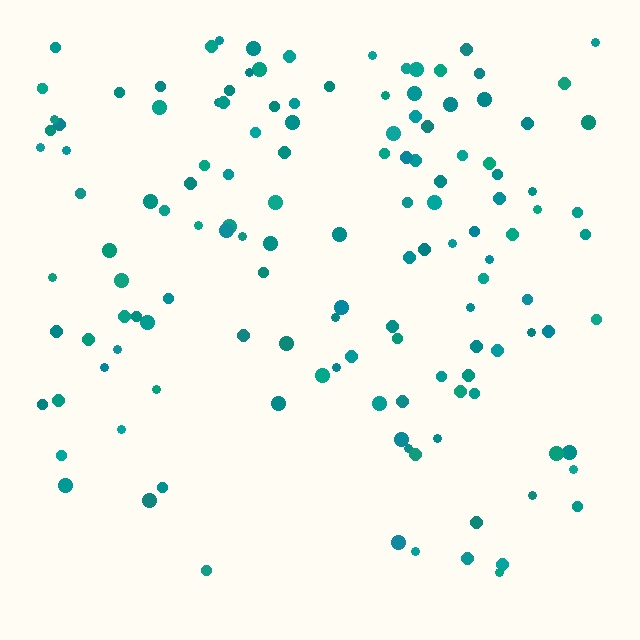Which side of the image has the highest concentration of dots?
The top.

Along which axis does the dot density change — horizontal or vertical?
Vertical.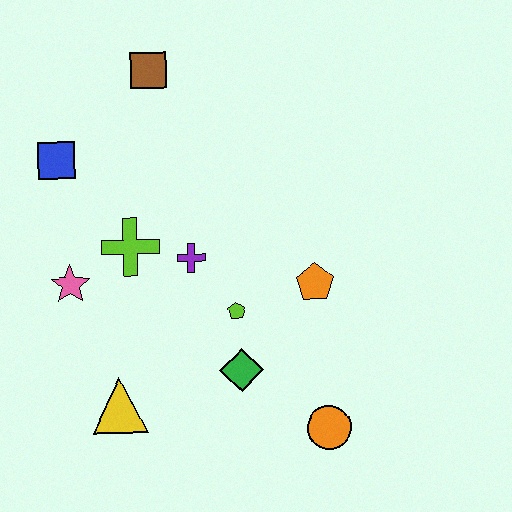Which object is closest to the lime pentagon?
The green diamond is closest to the lime pentagon.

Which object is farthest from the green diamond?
The brown square is farthest from the green diamond.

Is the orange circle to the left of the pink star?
No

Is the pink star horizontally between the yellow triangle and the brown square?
No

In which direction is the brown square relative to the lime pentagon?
The brown square is above the lime pentagon.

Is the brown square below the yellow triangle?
No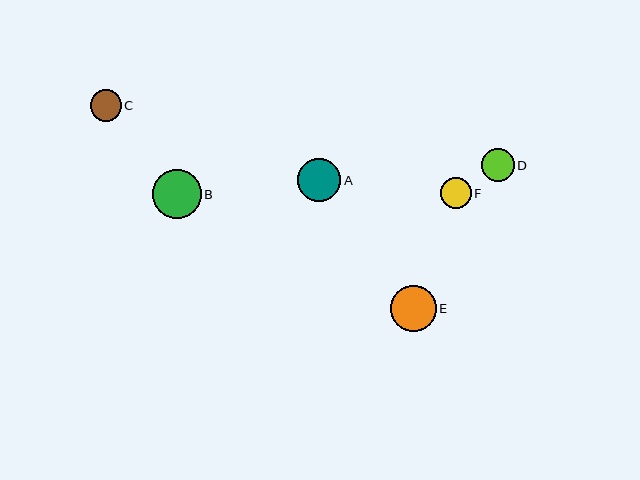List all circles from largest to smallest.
From largest to smallest: B, E, A, D, C, F.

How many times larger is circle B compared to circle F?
Circle B is approximately 1.6 times the size of circle F.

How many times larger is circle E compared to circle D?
Circle E is approximately 1.4 times the size of circle D.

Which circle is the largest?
Circle B is the largest with a size of approximately 48 pixels.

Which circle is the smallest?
Circle F is the smallest with a size of approximately 31 pixels.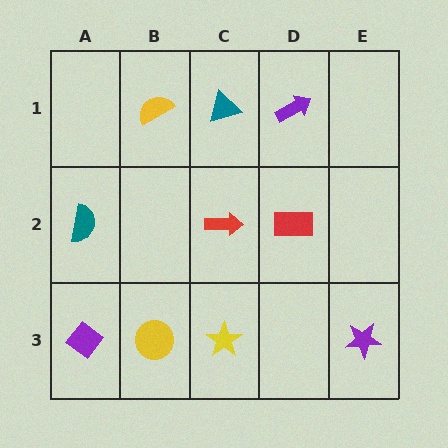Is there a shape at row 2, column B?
No, that cell is empty.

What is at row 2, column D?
A red rectangle.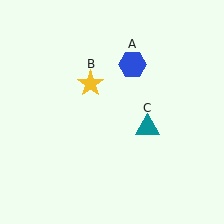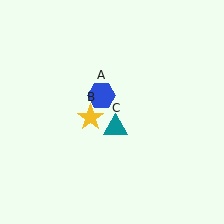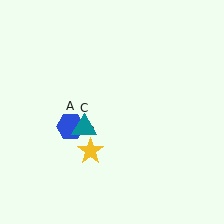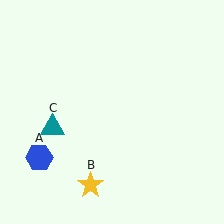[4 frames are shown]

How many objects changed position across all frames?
3 objects changed position: blue hexagon (object A), yellow star (object B), teal triangle (object C).